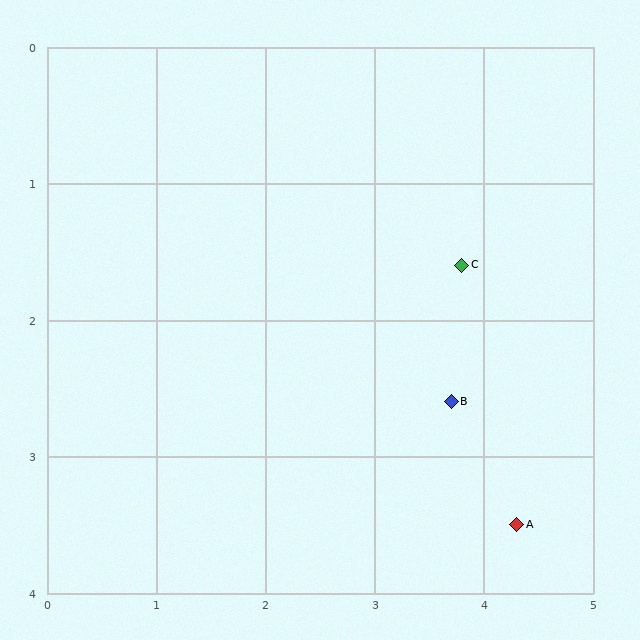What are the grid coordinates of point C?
Point C is at approximately (3.8, 1.6).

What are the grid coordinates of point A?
Point A is at approximately (4.3, 3.5).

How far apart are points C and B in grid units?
Points C and B are about 1.0 grid units apart.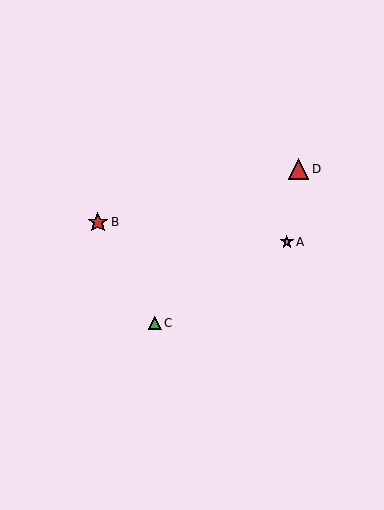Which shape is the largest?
The red triangle (labeled D) is the largest.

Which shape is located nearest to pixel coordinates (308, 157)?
The red triangle (labeled D) at (299, 169) is nearest to that location.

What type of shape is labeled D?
Shape D is a red triangle.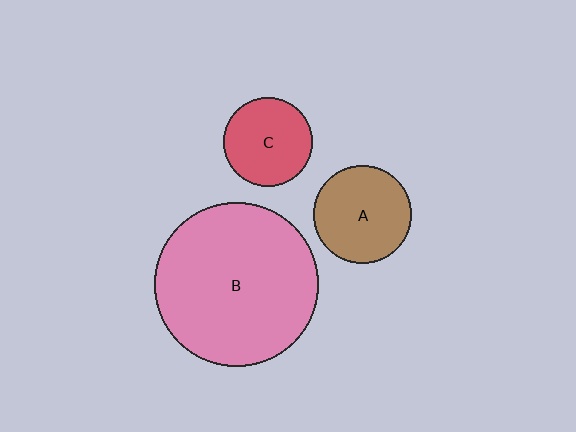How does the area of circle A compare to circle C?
Approximately 1.2 times.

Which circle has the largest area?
Circle B (pink).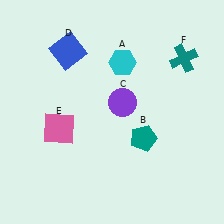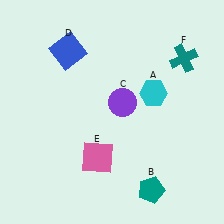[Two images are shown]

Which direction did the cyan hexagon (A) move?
The cyan hexagon (A) moved right.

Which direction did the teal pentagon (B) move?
The teal pentagon (B) moved down.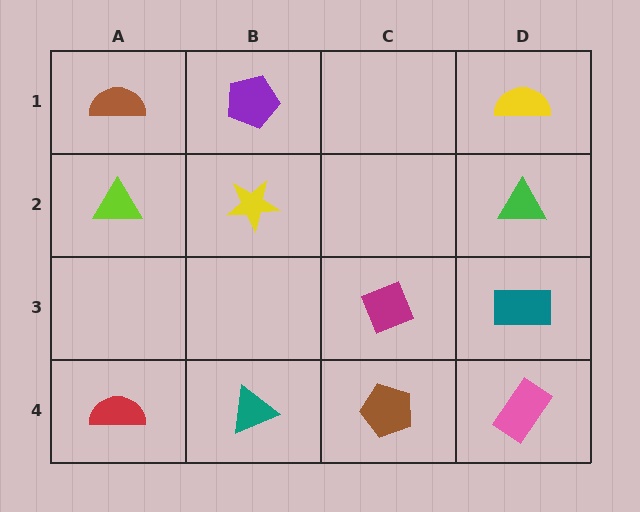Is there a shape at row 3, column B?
No, that cell is empty.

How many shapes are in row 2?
3 shapes.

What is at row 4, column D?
A pink rectangle.